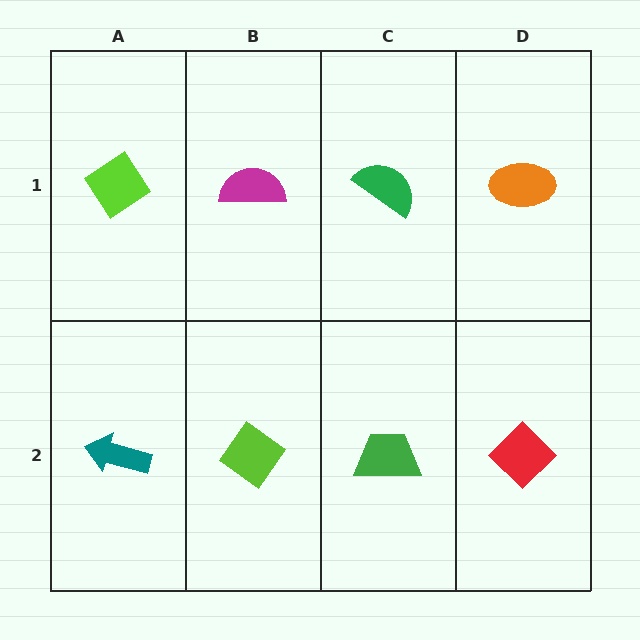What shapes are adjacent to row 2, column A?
A lime diamond (row 1, column A), a lime diamond (row 2, column B).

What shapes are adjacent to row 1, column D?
A red diamond (row 2, column D), a green semicircle (row 1, column C).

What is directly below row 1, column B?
A lime diamond.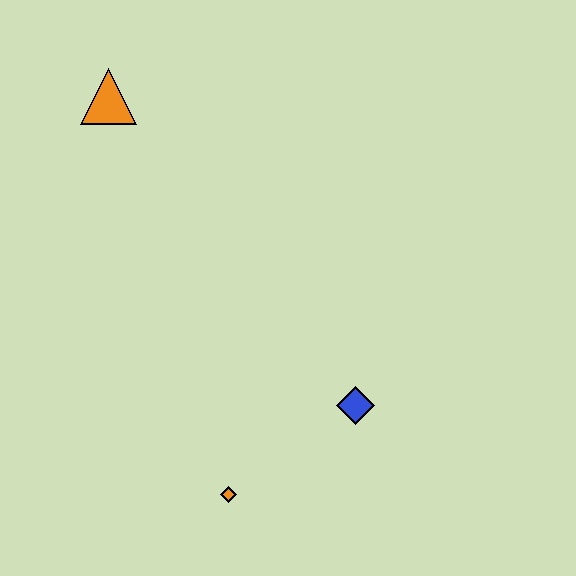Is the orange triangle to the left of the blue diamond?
Yes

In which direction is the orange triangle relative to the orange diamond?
The orange triangle is above the orange diamond.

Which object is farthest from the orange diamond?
The orange triangle is farthest from the orange diamond.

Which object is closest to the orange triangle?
The blue diamond is closest to the orange triangle.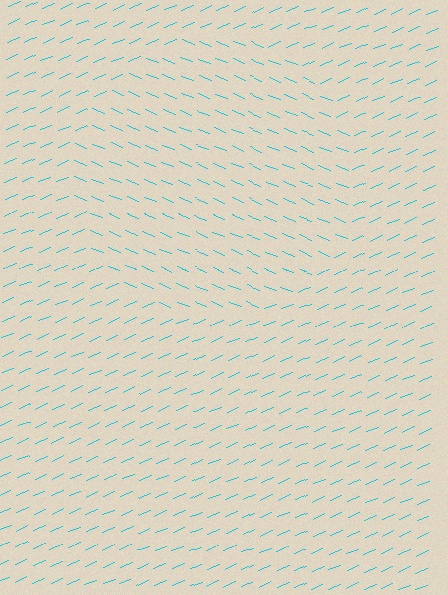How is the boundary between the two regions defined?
The boundary is defined purely by a change in line orientation (approximately 45 degrees difference). All lines are the same color and thickness.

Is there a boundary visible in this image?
Yes, there is a texture boundary formed by a change in line orientation.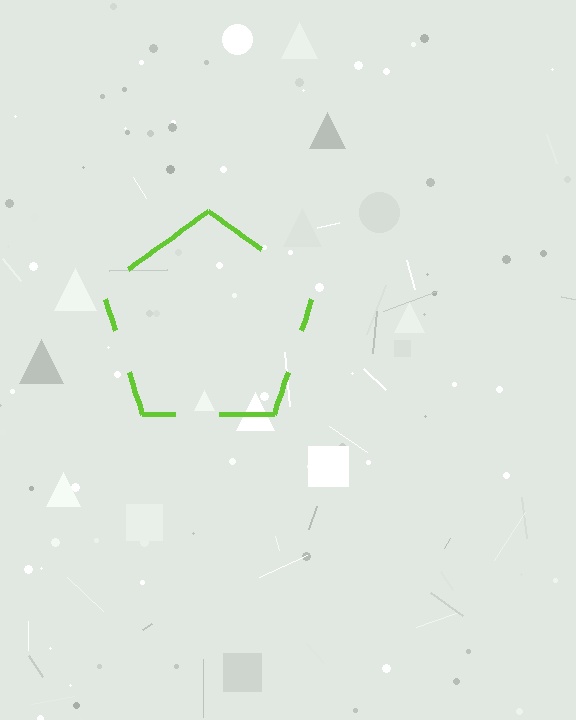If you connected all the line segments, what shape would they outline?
They would outline a pentagon.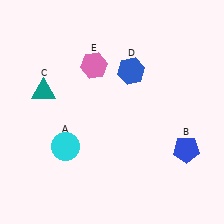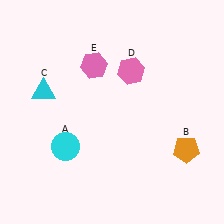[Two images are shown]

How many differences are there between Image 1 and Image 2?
There are 3 differences between the two images.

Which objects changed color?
B changed from blue to orange. C changed from teal to cyan. D changed from blue to pink.